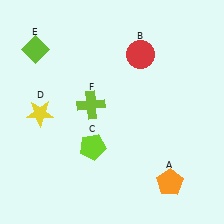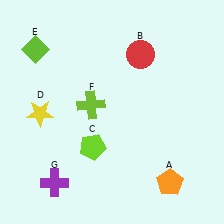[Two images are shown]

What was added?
A purple cross (G) was added in Image 2.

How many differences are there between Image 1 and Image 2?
There is 1 difference between the two images.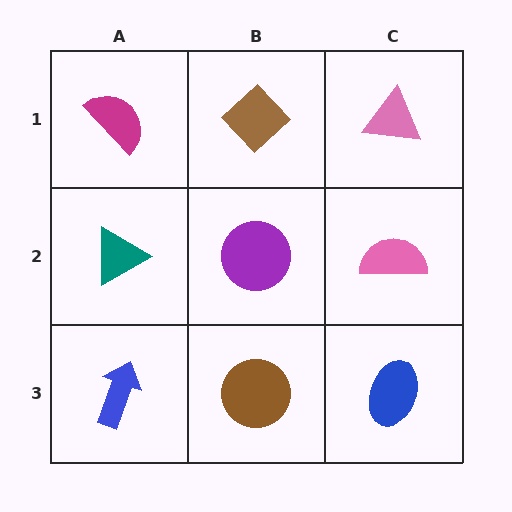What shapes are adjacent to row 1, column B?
A purple circle (row 2, column B), a magenta semicircle (row 1, column A), a pink triangle (row 1, column C).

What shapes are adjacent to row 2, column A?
A magenta semicircle (row 1, column A), a blue arrow (row 3, column A), a purple circle (row 2, column B).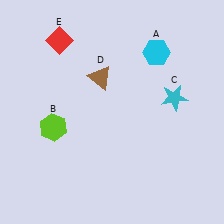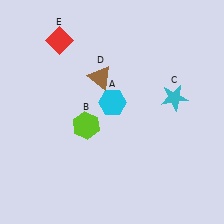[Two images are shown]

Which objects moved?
The objects that moved are: the cyan hexagon (A), the lime hexagon (B).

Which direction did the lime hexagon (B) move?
The lime hexagon (B) moved right.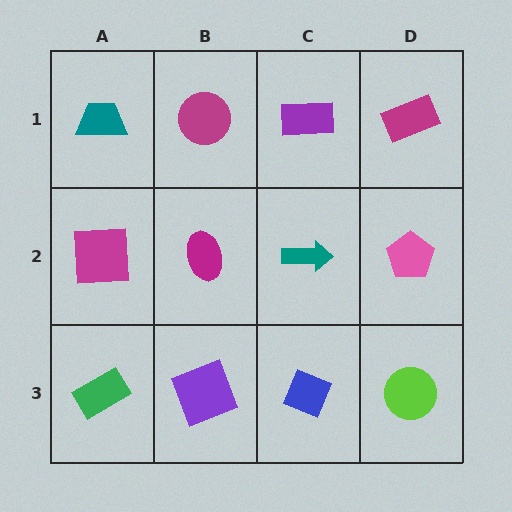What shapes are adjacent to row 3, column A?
A magenta square (row 2, column A), a purple square (row 3, column B).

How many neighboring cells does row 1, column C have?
3.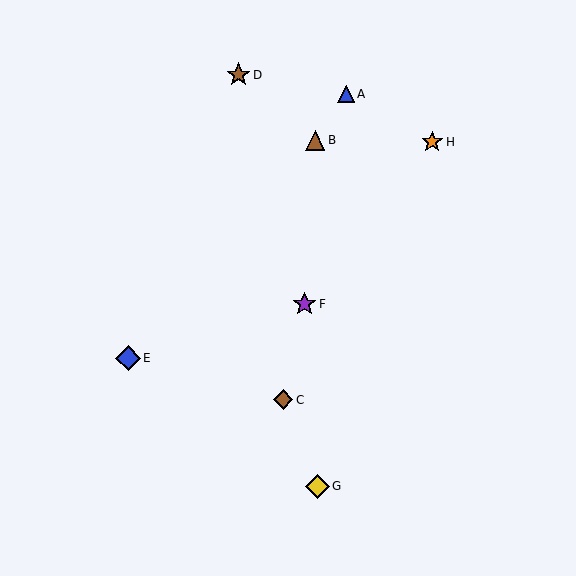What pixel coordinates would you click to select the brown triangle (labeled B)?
Click at (315, 140) to select the brown triangle B.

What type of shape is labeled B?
Shape B is a brown triangle.